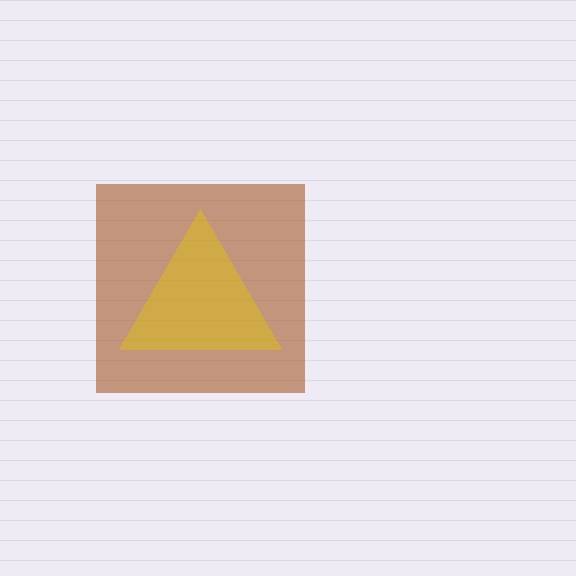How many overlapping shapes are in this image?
There are 2 overlapping shapes in the image.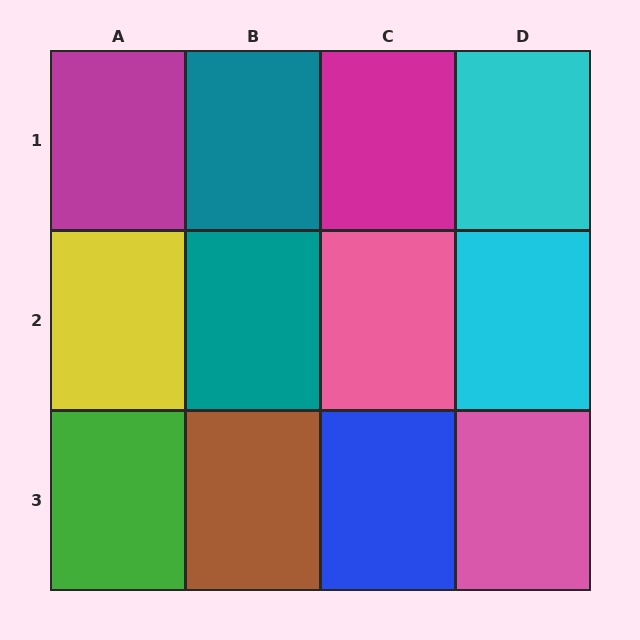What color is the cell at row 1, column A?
Magenta.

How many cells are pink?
2 cells are pink.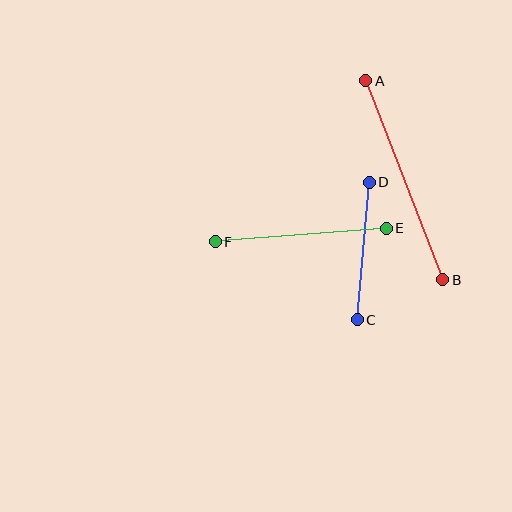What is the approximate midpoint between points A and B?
The midpoint is at approximately (404, 180) pixels.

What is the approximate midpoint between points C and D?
The midpoint is at approximately (363, 251) pixels.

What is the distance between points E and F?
The distance is approximately 172 pixels.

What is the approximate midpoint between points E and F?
The midpoint is at approximately (301, 235) pixels.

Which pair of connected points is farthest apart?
Points A and B are farthest apart.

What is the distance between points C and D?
The distance is approximately 138 pixels.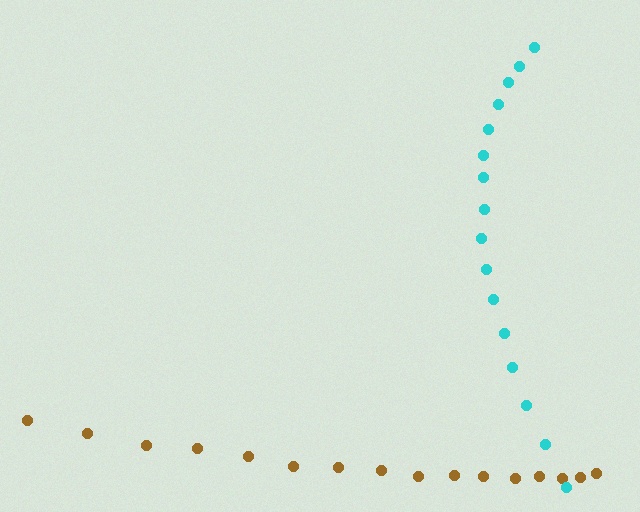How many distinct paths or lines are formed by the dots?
There are 2 distinct paths.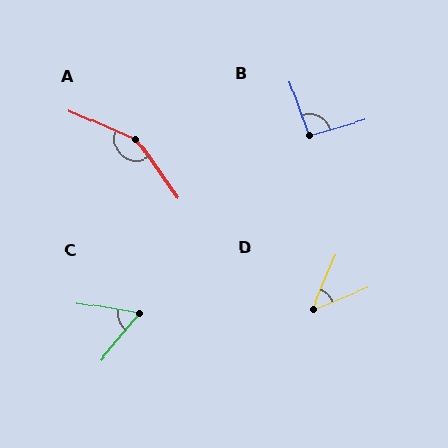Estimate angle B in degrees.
Approximately 94 degrees.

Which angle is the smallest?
D, at approximately 45 degrees.